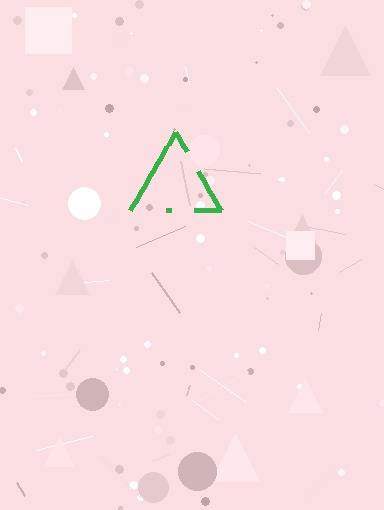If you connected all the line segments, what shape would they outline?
They would outline a triangle.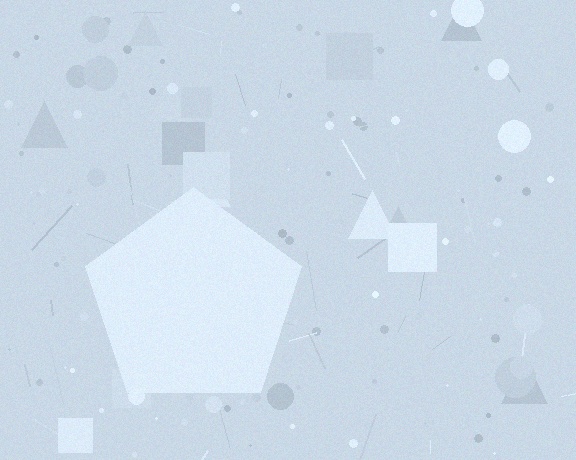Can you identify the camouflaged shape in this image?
The camouflaged shape is a pentagon.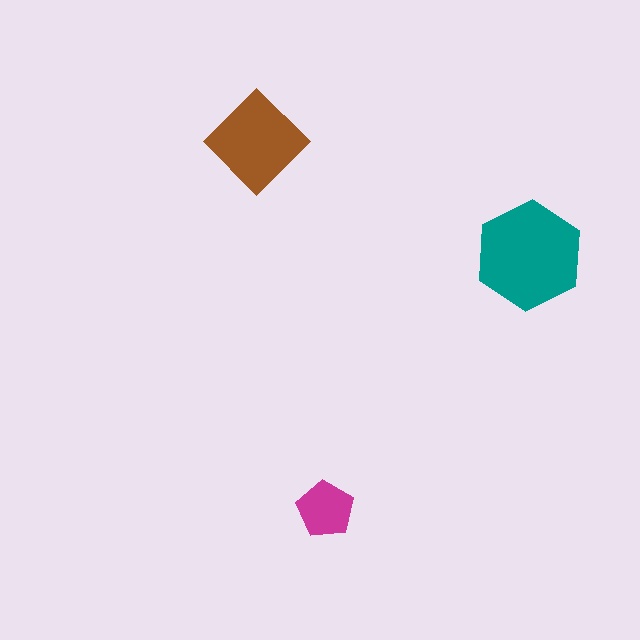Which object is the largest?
The teal hexagon.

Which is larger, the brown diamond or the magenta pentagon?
The brown diamond.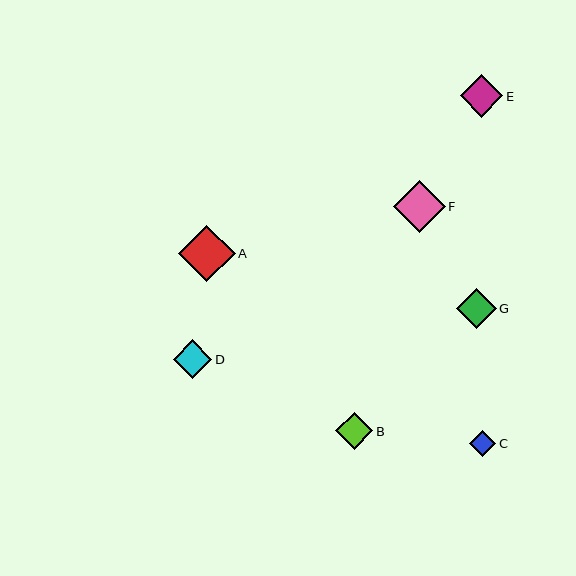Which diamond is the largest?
Diamond A is the largest with a size of approximately 56 pixels.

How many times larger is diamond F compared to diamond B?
Diamond F is approximately 1.4 times the size of diamond B.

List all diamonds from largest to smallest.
From largest to smallest: A, F, E, G, D, B, C.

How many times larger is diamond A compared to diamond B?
Diamond A is approximately 1.5 times the size of diamond B.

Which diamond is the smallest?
Diamond C is the smallest with a size of approximately 26 pixels.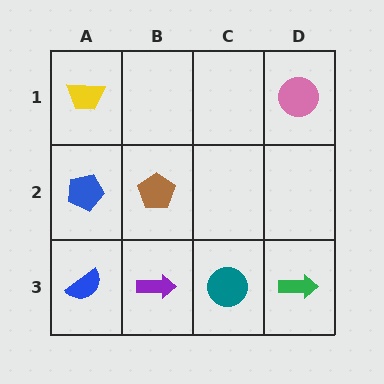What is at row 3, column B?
A purple arrow.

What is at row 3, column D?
A green arrow.